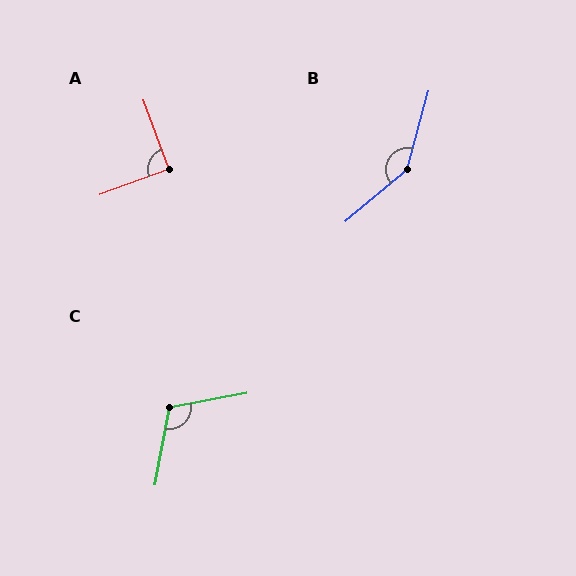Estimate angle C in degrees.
Approximately 111 degrees.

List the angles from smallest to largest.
A (89°), C (111°), B (146°).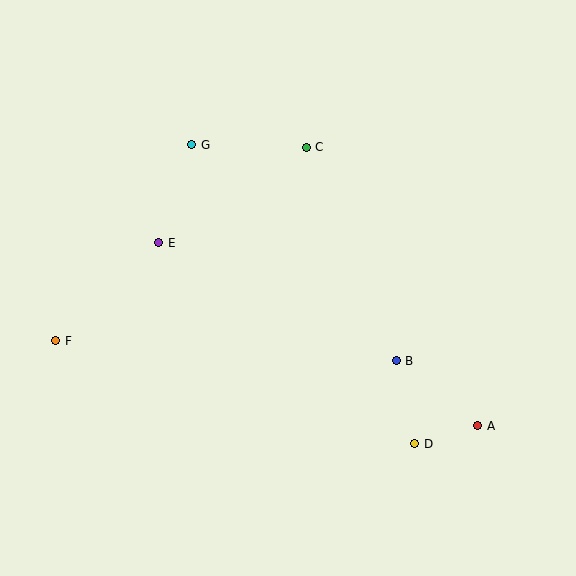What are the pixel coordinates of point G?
Point G is at (192, 145).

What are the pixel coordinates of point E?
Point E is at (159, 243).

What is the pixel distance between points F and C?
The distance between F and C is 316 pixels.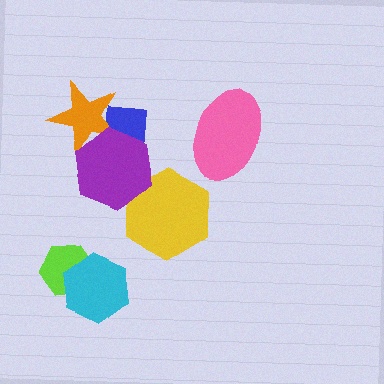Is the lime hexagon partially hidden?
Yes, it is partially covered by another shape.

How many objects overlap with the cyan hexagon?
1 object overlaps with the cyan hexagon.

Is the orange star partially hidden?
Yes, it is partially covered by another shape.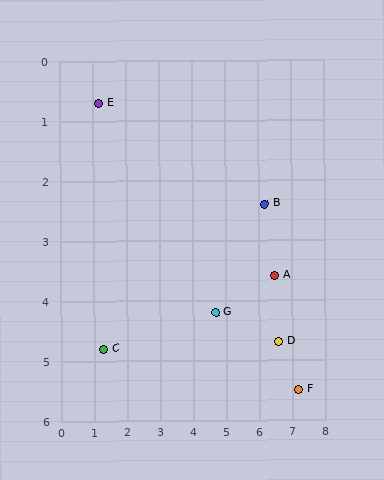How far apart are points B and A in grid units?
Points B and A are about 1.2 grid units apart.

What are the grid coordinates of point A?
Point A is at approximately (6.5, 3.6).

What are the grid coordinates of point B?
Point B is at approximately (6.2, 2.4).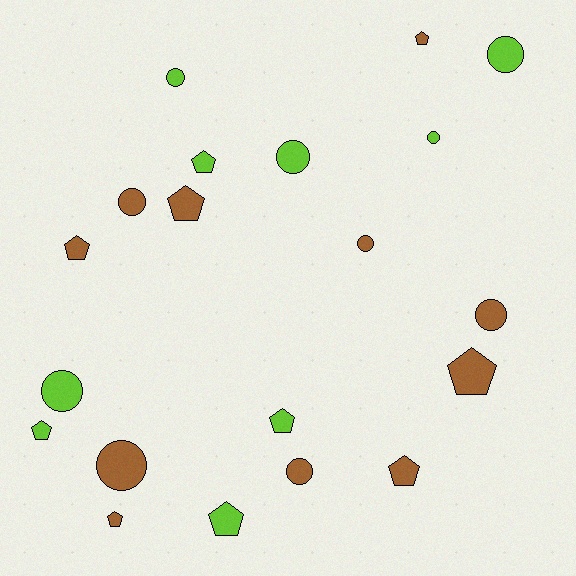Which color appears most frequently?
Brown, with 11 objects.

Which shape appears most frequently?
Pentagon, with 10 objects.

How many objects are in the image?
There are 20 objects.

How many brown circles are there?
There are 5 brown circles.